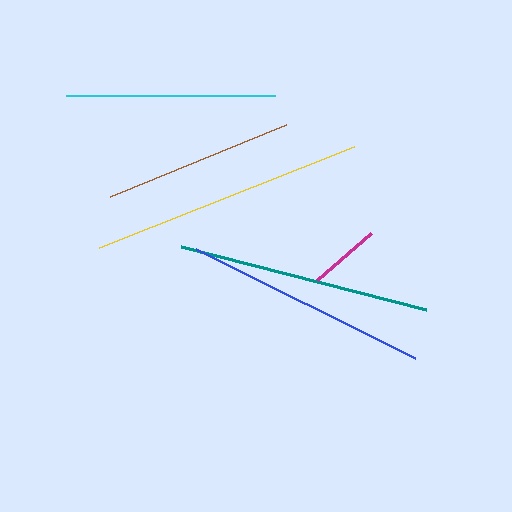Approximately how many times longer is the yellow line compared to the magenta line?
The yellow line is approximately 3.8 times the length of the magenta line.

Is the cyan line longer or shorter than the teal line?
The teal line is longer than the cyan line.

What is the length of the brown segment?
The brown segment is approximately 191 pixels long.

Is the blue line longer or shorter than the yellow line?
The yellow line is longer than the blue line.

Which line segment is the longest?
The yellow line is the longest at approximately 275 pixels.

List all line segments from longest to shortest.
From longest to shortest: yellow, teal, blue, cyan, brown, magenta.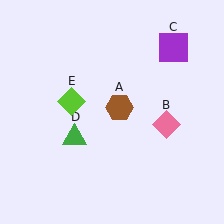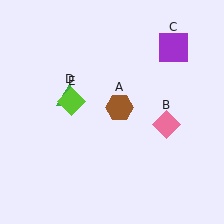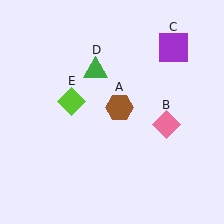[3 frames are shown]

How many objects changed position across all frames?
1 object changed position: green triangle (object D).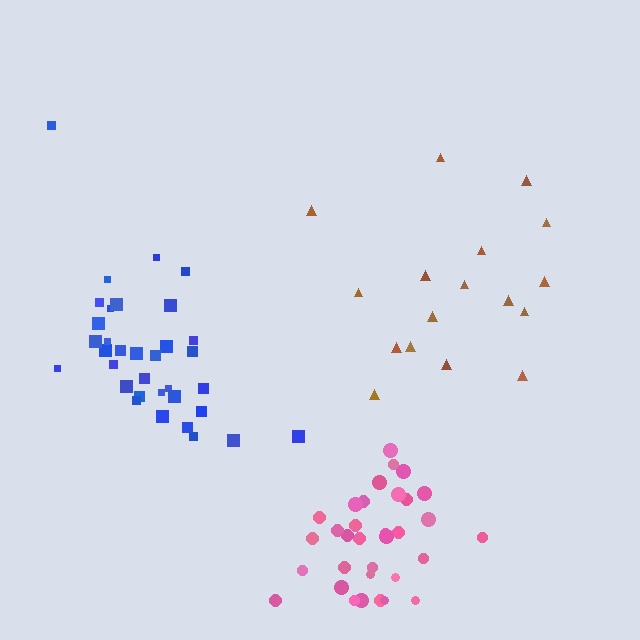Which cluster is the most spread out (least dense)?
Brown.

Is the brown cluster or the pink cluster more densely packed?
Pink.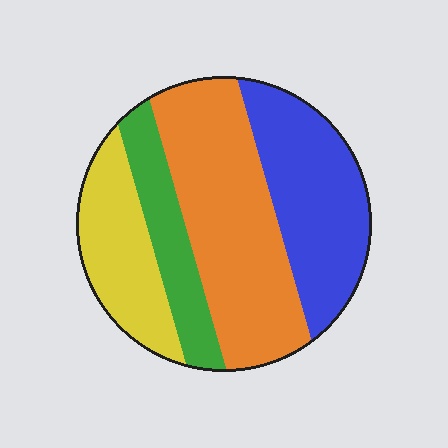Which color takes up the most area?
Orange, at roughly 40%.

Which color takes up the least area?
Green, at roughly 15%.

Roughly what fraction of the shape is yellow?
Yellow covers roughly 20% of the shape.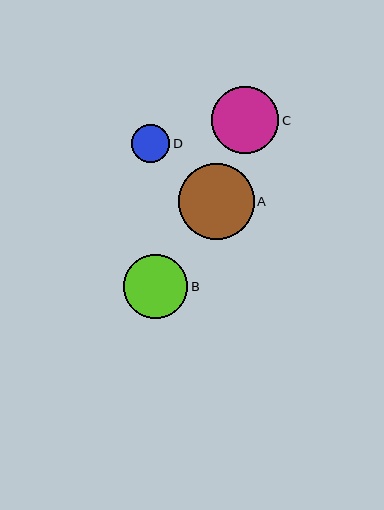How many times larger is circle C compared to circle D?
Circle C is approximately 1.7 times the size of circle D.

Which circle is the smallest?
Circle D is the smallest with a size of approximately 38 pixels.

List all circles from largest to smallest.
From largest to smallest: A, C, B, D.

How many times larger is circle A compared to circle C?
Circle A is approximately 1.1 times the size of circle C.